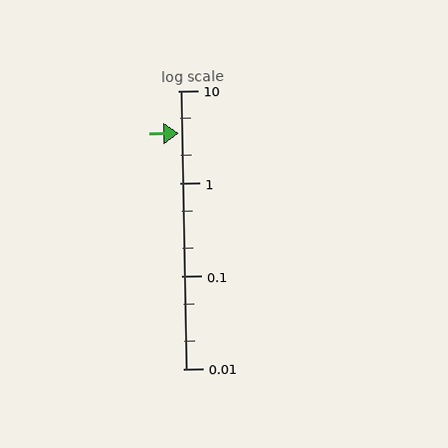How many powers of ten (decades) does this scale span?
The scale spans 3 decades, from 0.01 to 10.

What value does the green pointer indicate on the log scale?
The pointer indicates approximately 3.5.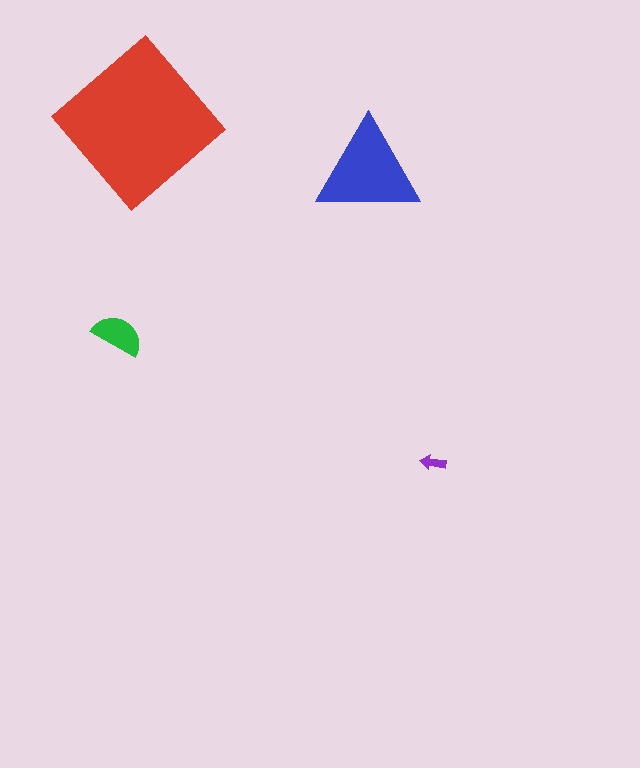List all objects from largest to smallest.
The red diamond, the blue triangle, the green semicircle, the purple arrow.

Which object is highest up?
The red diamond is topmost.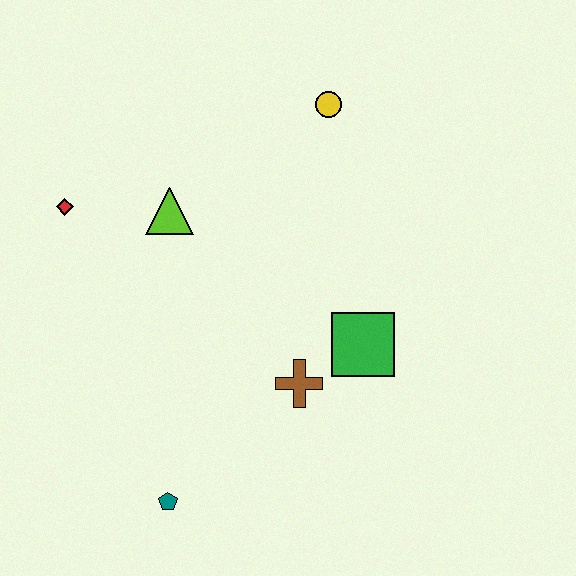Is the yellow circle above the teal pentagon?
Yes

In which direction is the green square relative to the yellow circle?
The green square is below the yellow circle.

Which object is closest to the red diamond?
The lime triangle is closest to the red diamond.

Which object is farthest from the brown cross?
The red diamond is farthest from the brown cross.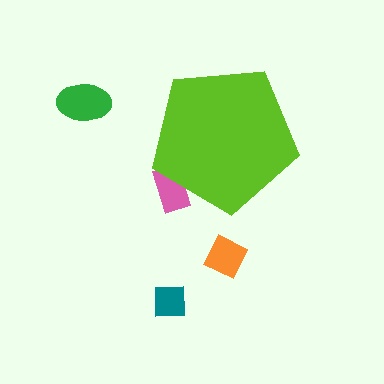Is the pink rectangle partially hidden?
Yes, the pink rectangle is partially hidden behind the lime pentagon.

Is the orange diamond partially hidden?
No, the orange diamond is fully visible.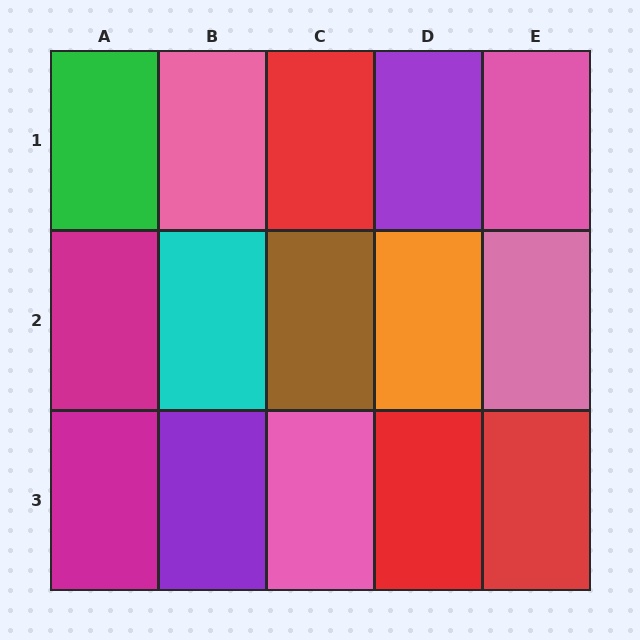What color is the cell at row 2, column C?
Brown.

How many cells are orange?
1 cell is orange.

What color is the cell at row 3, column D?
Red.